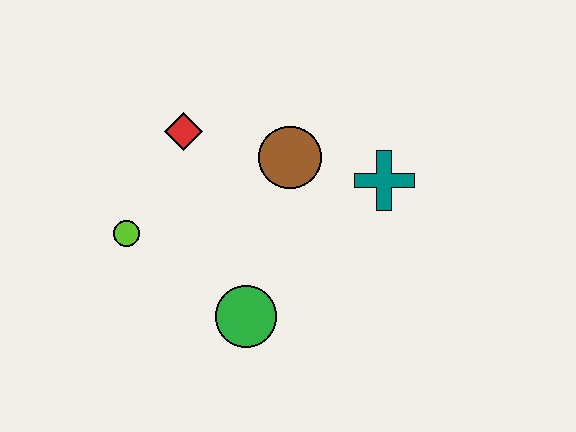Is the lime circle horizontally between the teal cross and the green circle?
No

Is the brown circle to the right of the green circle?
Yes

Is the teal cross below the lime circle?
No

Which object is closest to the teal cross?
The brown circle is closest to the teal cross.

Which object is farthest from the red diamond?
The teal cross is farthest from the red diamond.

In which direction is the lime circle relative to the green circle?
The lime circle is to the left of the green circle.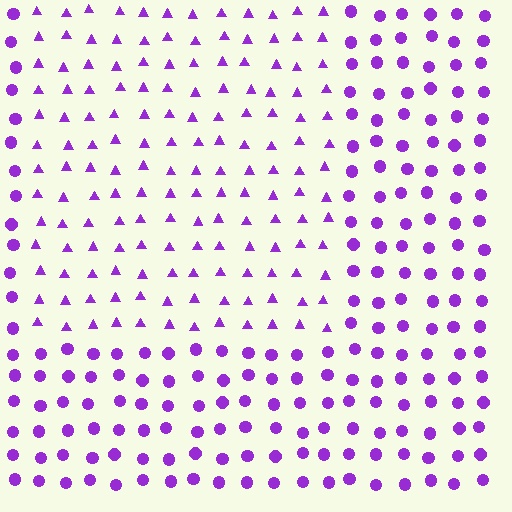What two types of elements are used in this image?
The image uses triangles inside the rectangle region and circles outside it.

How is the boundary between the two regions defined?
The boundary is defined by a change in element shape: triangles inside vs. circles outside. All elements share the same color and spacing.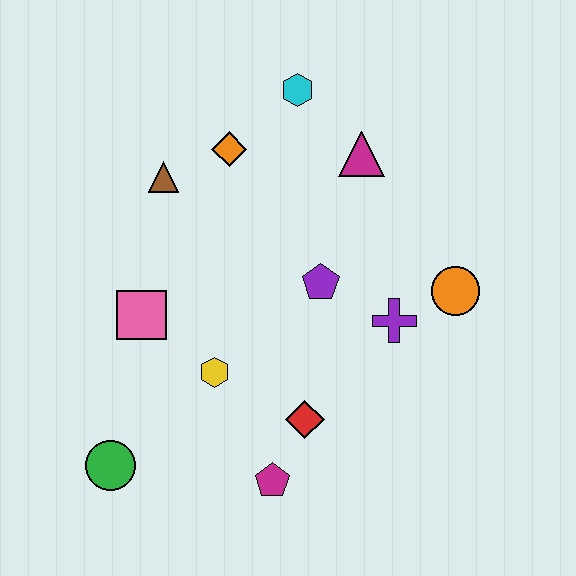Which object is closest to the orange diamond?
The brown triangle is closest to the orange diamond.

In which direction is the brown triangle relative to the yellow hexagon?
The brown triangle is above the yellow hexagon.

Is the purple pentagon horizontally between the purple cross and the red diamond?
Yes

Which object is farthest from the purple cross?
The green circle is farthest from the purple cross.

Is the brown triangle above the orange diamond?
No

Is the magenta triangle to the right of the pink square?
Yes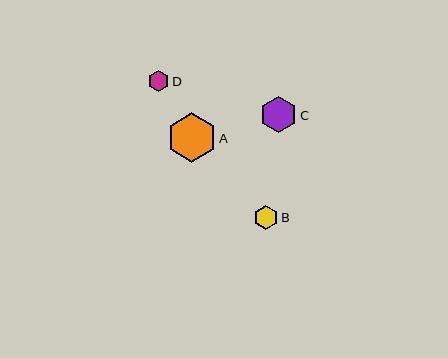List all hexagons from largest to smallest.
From largest to smallest: A, C, B, D.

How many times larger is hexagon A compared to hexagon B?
Hexagon A is approximately 2.0 times the size of hexagon B.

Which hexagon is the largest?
Hexagon A is the largest with a size of approximately 49 pixels.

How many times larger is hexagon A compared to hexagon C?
Hexagon A is approximately 1.4 times the size of hexagon C.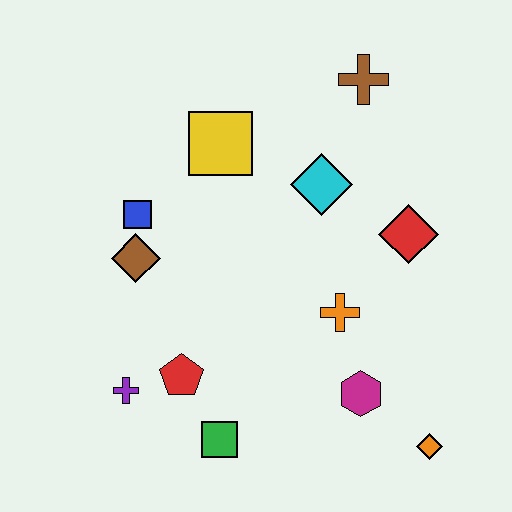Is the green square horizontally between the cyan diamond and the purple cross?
Yes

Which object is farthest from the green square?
The brown cross is farthest from the green square.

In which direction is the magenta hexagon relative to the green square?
The magenta hexagon is to the right of the green square.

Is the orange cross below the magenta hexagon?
No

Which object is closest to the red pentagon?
The purple cross is closest to the red pentagon.